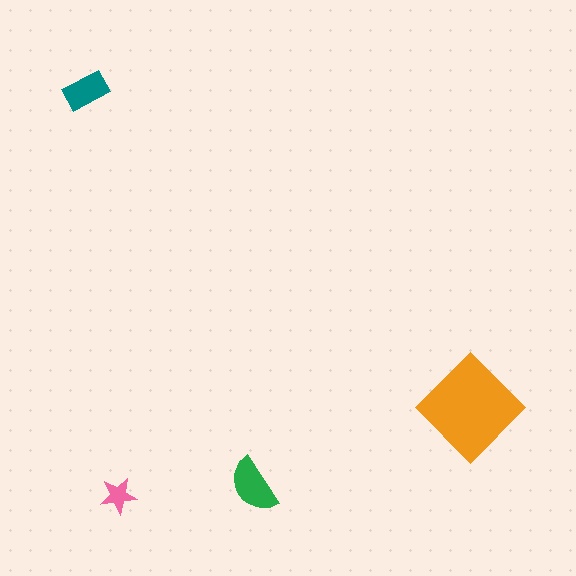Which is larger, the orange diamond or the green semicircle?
The orange diamond.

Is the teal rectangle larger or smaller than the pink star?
Larger.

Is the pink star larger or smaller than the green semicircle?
Smaller.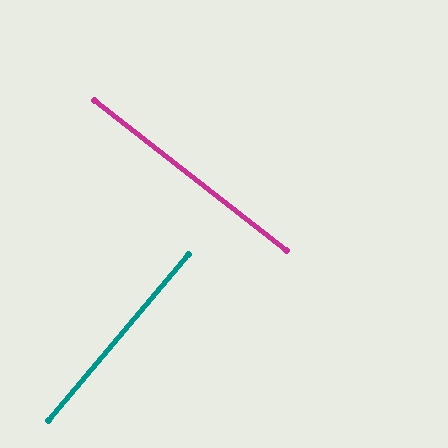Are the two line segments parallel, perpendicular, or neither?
Perpendicular — they meet at approximately 88°.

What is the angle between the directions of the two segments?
Approximately 88 degrees.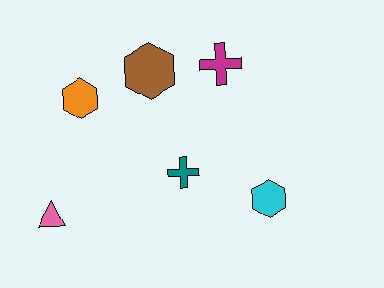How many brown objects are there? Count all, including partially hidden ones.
There is 1 brown object.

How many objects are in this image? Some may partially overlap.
There are 6 objects.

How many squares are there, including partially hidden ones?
There are no squares.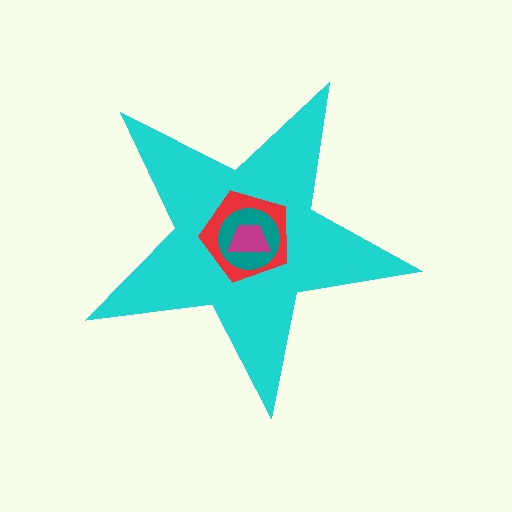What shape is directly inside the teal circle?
The magenta trapezoid.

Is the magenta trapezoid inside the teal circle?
Yes.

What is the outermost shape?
The cyan star.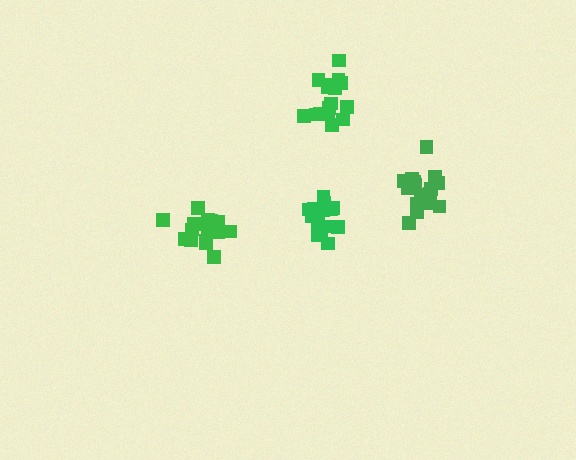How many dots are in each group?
Group 1: 16 dots, Group 2: 17 dots, Group 3: 17 dots, Group 4: 17 dots (67 total).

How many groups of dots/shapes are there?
There are 4 groups.